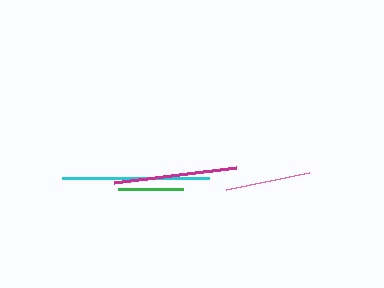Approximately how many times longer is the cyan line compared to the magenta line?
The cyan line is approximately 1.2 times the length of the magenta line.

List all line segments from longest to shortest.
From longest to shortest: cyan, magenta, pink, green.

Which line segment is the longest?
The cyan line is the longest at approximately 147 pixels.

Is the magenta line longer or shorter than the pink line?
The magenta line is longer than the pink line.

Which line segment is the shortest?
The green line is the shortest at approximately 66 pixels.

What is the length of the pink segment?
The pink segment is approximately 85 pixels long.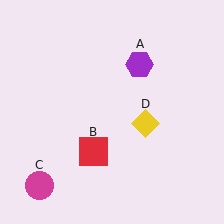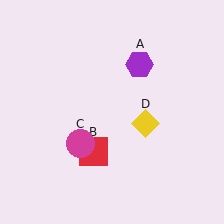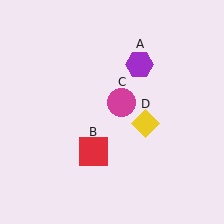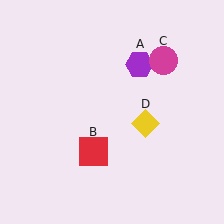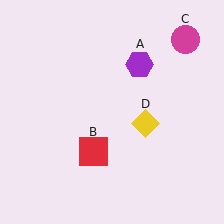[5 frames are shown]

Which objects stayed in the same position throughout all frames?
Purple hexagon (object A) and red square (object B) and yellow diamond (object D) remained stationary.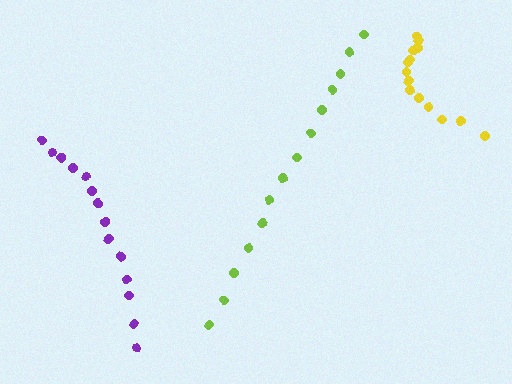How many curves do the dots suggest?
There are 3 distinct paths.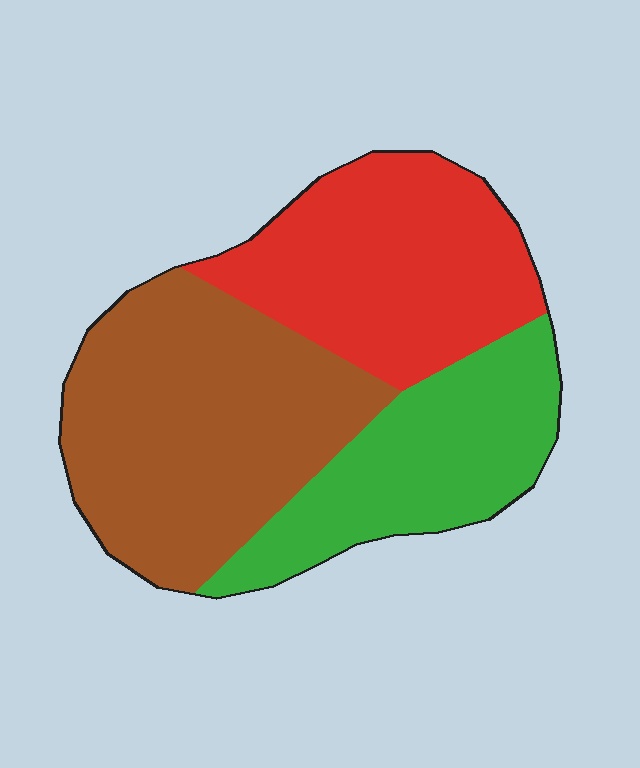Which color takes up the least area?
Green, at roughly 25%.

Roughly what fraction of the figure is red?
Red covers roughly 30% of the figure.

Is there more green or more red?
Red.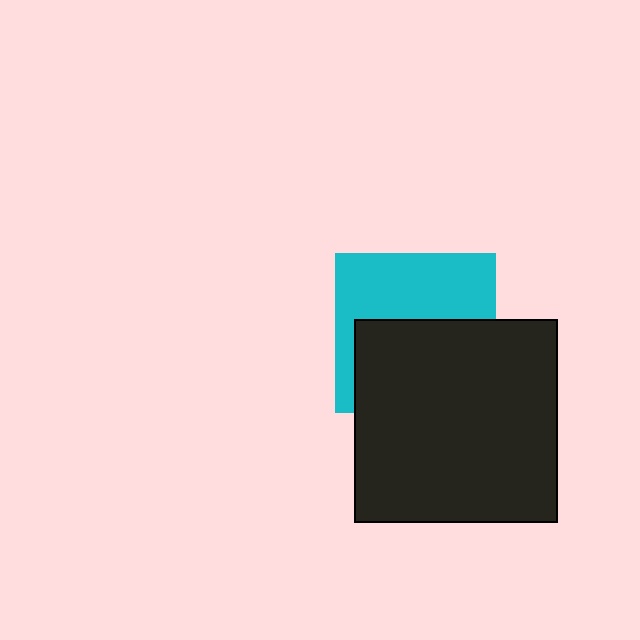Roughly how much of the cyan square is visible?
About half of it is visible (roughly 48%).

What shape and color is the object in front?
The object in front is a black square.